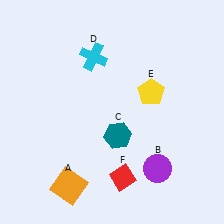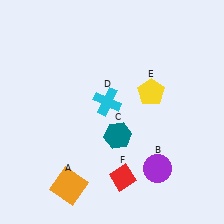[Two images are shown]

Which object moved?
The cyan cross (D) moved down.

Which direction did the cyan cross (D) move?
The cyan cross (D) moved down.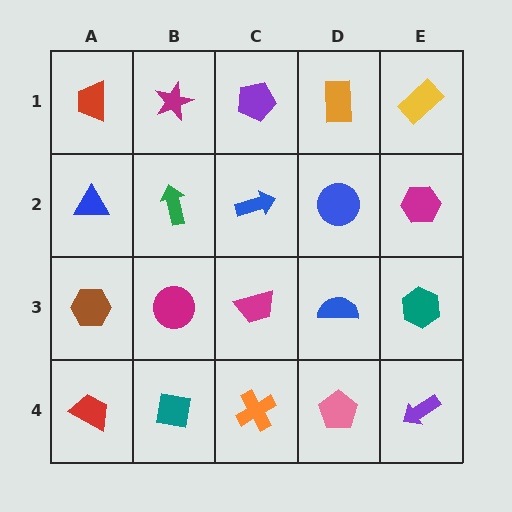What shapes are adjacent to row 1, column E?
A magenta hexagon (row 2, column E), an orange rectangle (row 1, column D).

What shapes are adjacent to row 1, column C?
A blue arrow (row 2, column C), a magenta star (row 1, column B), an orange rectangle (row 1, column D).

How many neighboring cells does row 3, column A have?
3.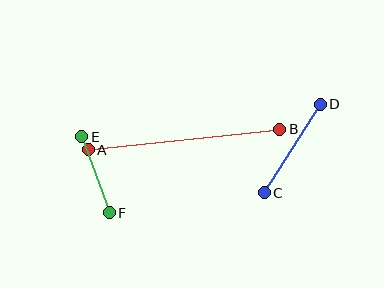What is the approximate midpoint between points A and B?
The midpoint is at approximately (184, 139) pixels.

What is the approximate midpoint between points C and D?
The midpoint is at approximately (292, 148) pixels.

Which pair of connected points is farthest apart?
Points A and B are farthest apart.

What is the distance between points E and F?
The distance is approximately 81 pixels.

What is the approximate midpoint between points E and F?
The midpoint is at approximately (96, 175) pixels.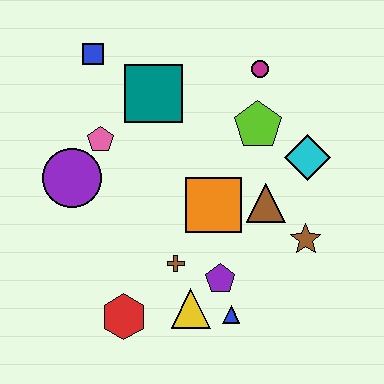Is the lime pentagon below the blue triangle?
No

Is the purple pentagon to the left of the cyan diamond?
Yes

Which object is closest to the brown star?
The brown triangle is closest to the brown star.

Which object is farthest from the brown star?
The blue square is farthest from the brown star.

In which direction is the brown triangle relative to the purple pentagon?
The brown triangle is above the purple pentagon.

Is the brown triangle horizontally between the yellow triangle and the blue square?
No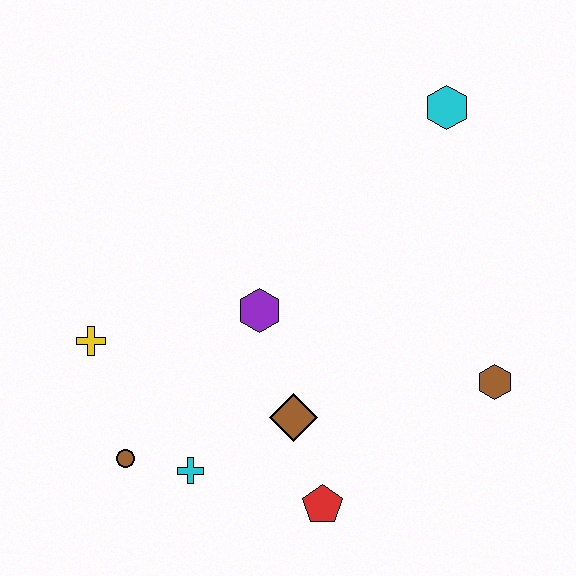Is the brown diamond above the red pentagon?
Yes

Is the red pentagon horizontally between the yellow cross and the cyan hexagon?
Yes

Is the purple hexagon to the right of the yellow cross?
Yes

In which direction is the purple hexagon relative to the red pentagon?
The purple hexagon is above the red pentagon.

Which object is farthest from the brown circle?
The cyan hexagon is farthest from the brown circle.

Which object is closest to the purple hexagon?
The brown diamond is closest to the purple hexagon.